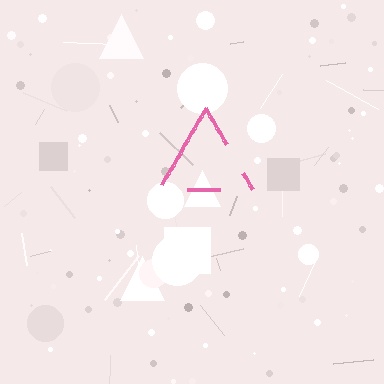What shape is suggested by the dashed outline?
The dashed outline suggests a triangle.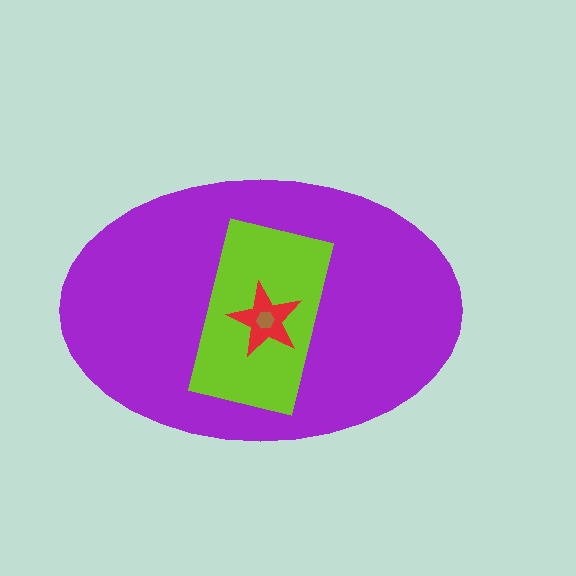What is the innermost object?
The brown hexagon.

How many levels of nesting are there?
4.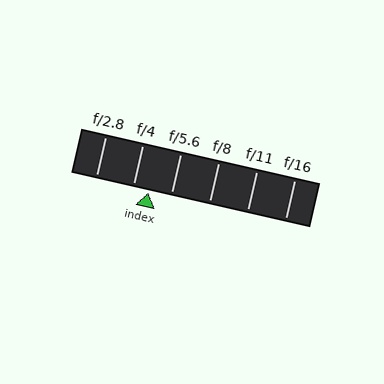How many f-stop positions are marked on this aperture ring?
There are 6 f-stop positions marked.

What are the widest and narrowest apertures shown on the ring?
The widest aperture shown is f/2.8 and the narrowest is f/16.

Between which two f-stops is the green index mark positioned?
The index mark is between f/4 and f/5.6.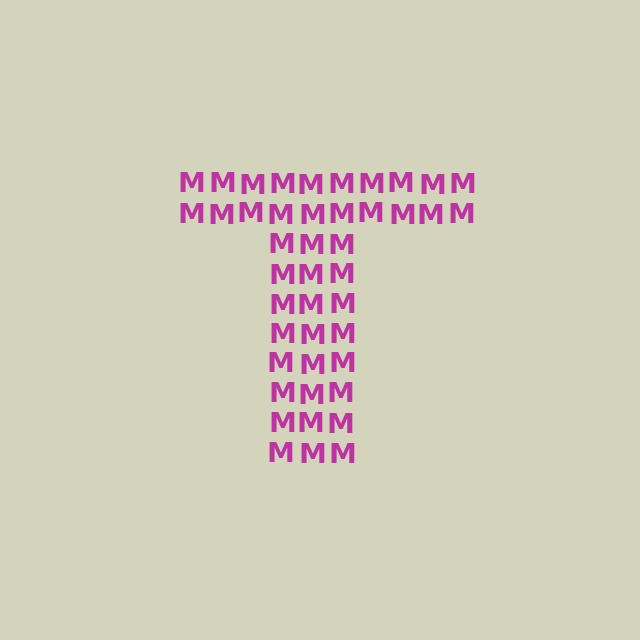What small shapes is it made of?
It is made of small letter M's.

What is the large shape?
The large shape is the letter T.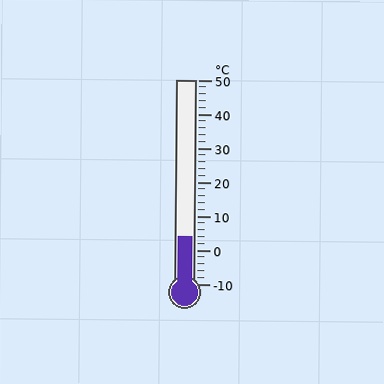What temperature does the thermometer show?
The thermometer shows approximately 4°C.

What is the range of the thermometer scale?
The thermometer scale ranges from -10°C to 50°C.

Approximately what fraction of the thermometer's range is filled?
The thermometer is filled to approximately 25% of its range.